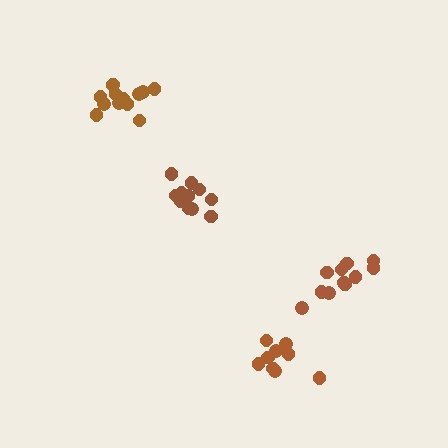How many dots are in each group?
Group 1: 9 dots, Group 2: 11 dots, Group 3: 15 dots, Group 4: 11 dots (46 total).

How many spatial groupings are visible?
There are 4 spatial groupings.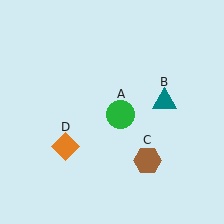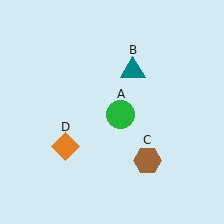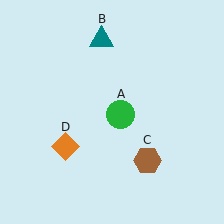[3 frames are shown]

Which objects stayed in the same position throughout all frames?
Green circle (object A) and brown hexagon (object C) and orange diamond (object D) remained stationary.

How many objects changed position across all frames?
1 object changed position: teal triangle (object B).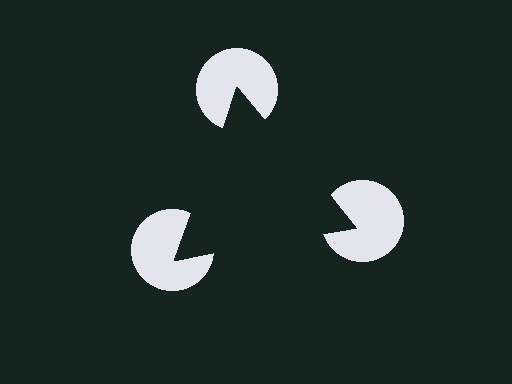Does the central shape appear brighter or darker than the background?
It typically appears slightly darker than the background, even though no actual brightness change is drawn.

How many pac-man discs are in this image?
There are 3 — one at each vertex of the illusory triangle.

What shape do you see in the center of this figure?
An illusory triangle — its edges are inferred from the aligned wedge cuts in the pac-man discs, not physically drawn.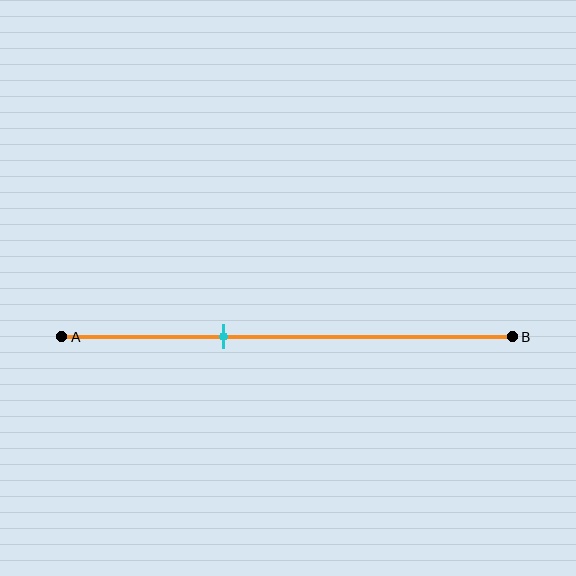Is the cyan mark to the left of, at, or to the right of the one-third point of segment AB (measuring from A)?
The cyan mark is approximately at the one-third point of segment AB.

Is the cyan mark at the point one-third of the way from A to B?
Yes, the mark is approximately at the one-third point.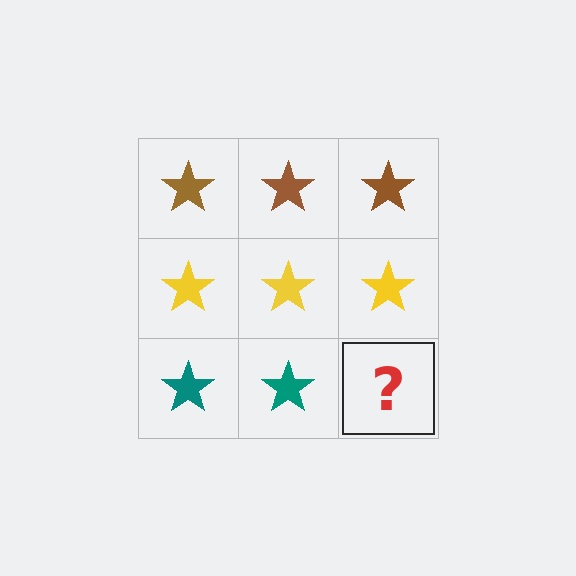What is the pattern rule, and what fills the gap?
The rule is that each row has a consistent color. The gap should be filled with a teal star.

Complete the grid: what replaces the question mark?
The question mark should be replaced with a teal star.